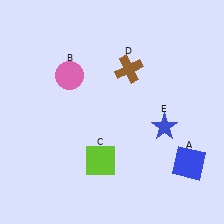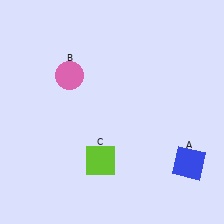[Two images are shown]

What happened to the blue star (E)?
The blue star (E) was removed in Image 2. It was in the bottom-right area of Image 1.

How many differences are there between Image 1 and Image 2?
There are 2 differences between the two images.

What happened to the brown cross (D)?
The brown cross (D) was removed in Image 2. It was in the top-right area of Image 1.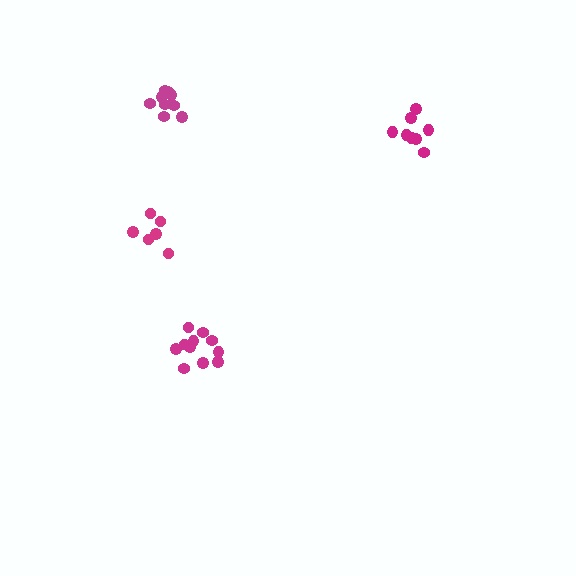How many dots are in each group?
Group 1: 8 dots, Group 2: 6 dots, Group 3: 11 dots, Group 4: 9 dots (34 total).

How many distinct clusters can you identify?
There are 4 distinct clusters.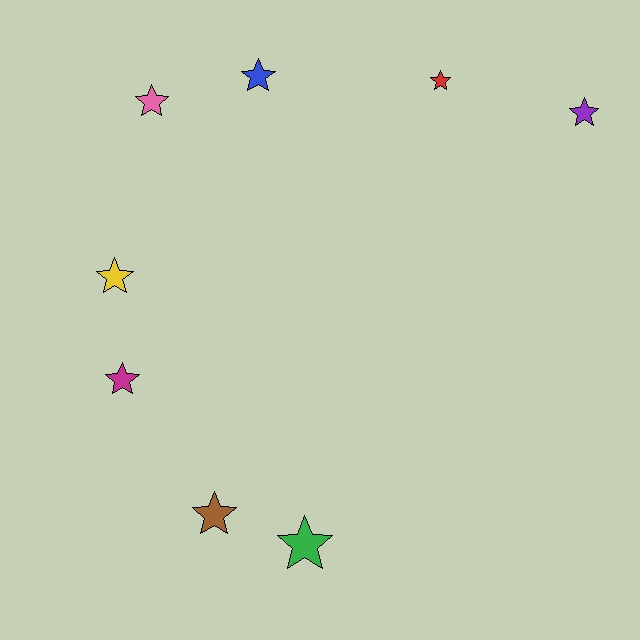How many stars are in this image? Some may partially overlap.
There are 8 stars.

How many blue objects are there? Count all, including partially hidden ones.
There is 1 blue object.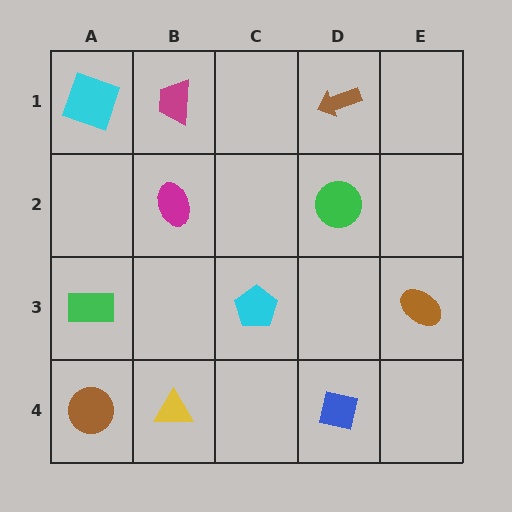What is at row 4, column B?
A yellow triangle.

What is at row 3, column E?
A brown ellipse.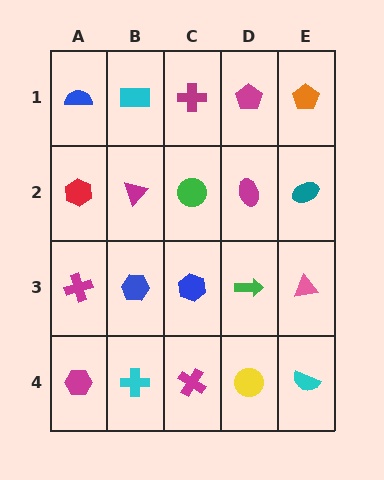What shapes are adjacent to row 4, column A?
A magenta cross (row 3, column A), a cyan cross (row 4, column B).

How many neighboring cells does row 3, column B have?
4.